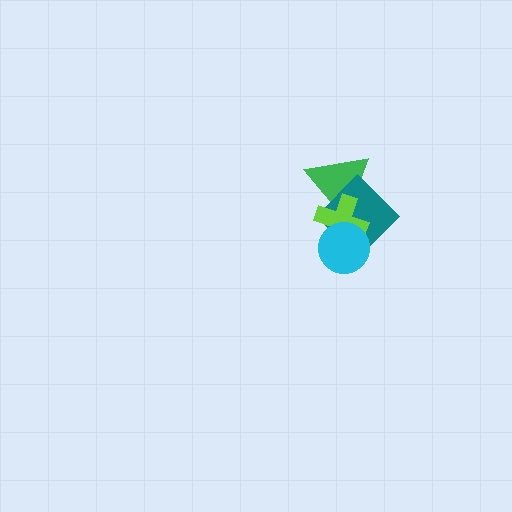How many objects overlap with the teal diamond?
3 objects overlap with the teal diamond.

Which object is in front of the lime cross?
The cyan circle is in front of the lime cross.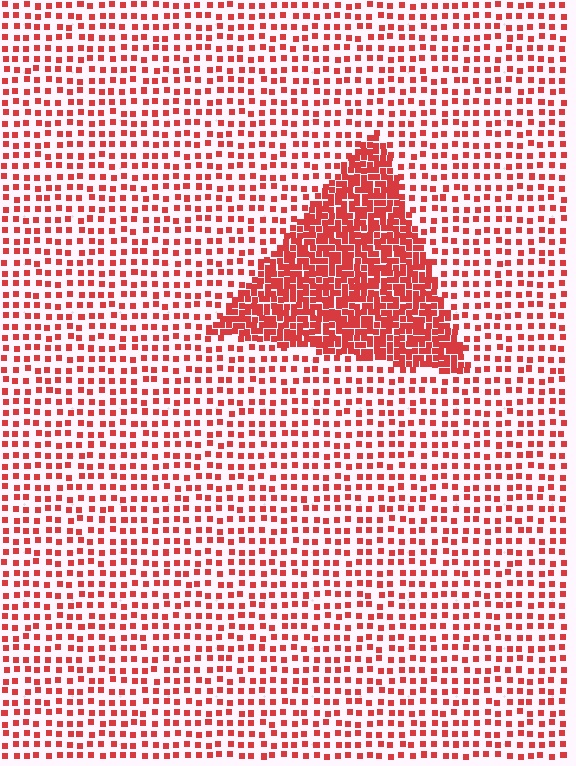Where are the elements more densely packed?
The elements are more densely packed inside the triangle boundary.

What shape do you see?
I see a triangle.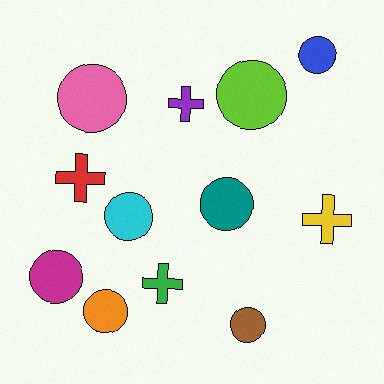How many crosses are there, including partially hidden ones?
There are 4 crosses.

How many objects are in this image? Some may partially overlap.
There are 12 objects.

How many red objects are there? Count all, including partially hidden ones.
There is 1 red object.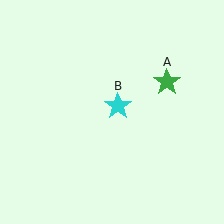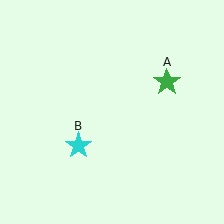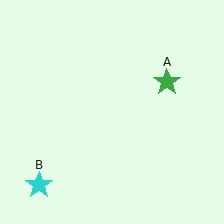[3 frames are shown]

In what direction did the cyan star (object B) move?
The cyan star (object B) moved down and to the left.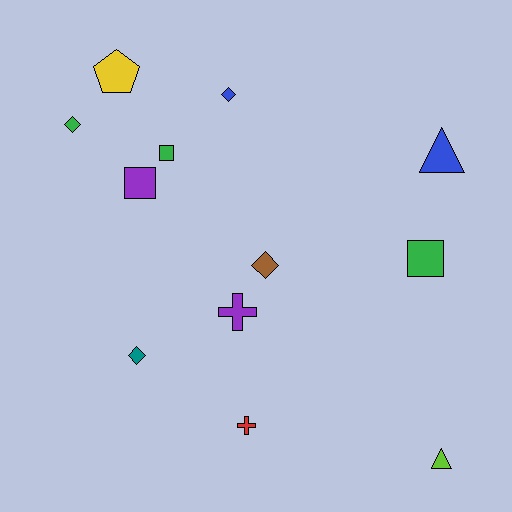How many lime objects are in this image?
There is 1 lime object.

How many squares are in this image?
There are 3 squares.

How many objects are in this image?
There are 12 objects.